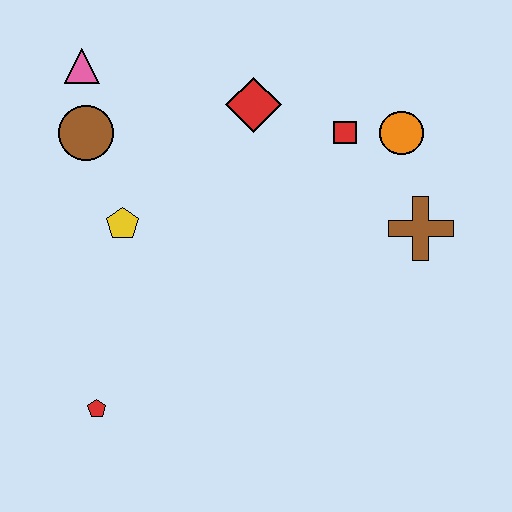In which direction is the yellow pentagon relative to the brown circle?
The yellow pentagon is below the brown circle.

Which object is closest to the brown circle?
The pink triangle is closest to the brown circle.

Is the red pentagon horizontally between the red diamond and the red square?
No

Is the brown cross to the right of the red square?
Yes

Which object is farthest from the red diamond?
The red pentagon is farthest from the red diamond.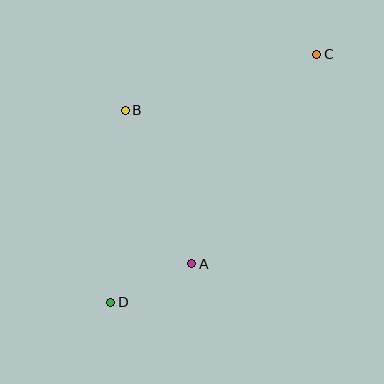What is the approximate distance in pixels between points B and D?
The distance between B and D is approximately 192 pixels.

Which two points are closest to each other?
Points A and D are closest to each other.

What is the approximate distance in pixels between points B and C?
The distance between B and C is approximately 199 pixels.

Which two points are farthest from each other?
Points C and D are farthest from each other.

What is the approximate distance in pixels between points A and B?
The distance between A and B is approximately 167 pixels.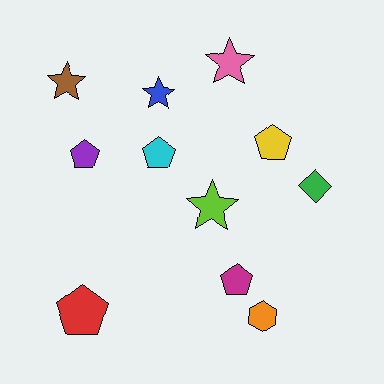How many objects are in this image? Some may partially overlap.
There are 11 objects.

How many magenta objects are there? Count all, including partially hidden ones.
There is 1 magenta object.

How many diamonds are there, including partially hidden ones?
There is 1 diamond.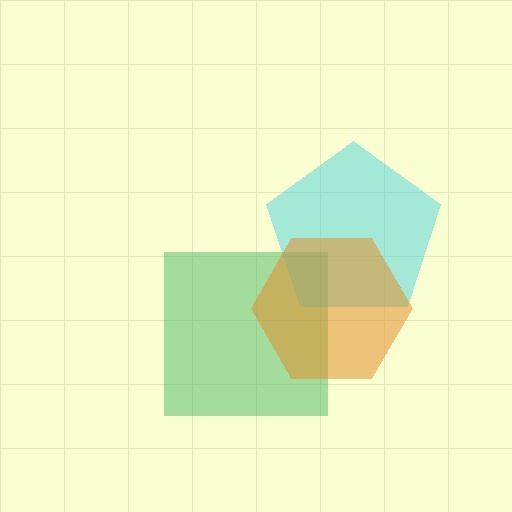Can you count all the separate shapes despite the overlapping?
Yes, there are 3 separate shapes.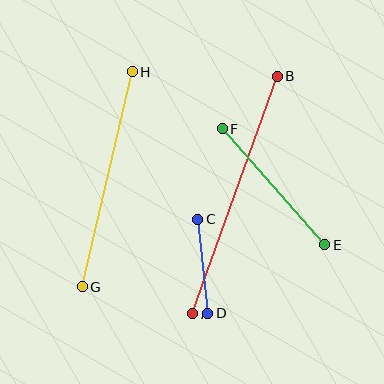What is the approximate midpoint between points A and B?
The midpoint is at approximately (235, 195) pixels.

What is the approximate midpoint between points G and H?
The midpoint is at approximately (107, 179) pixels.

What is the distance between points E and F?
The distance is approximately 154 pixels.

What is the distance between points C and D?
The distance is approximately 95 pixels.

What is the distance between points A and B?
The distance is approximately 252 pixels.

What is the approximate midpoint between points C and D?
The midpoint is at approximately (203, 266) pixels.